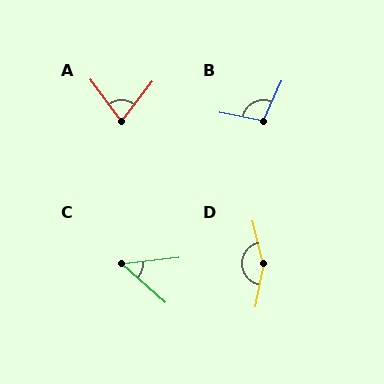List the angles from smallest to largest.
C (48°), A (74°), B (103°), D (155°).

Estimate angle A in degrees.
Approximately 74 degrees.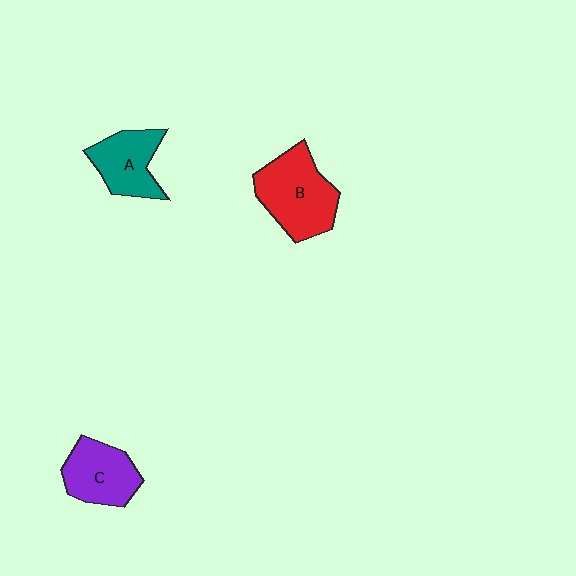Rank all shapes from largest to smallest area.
From largest to smallest: B (red), C (purple), A (teal).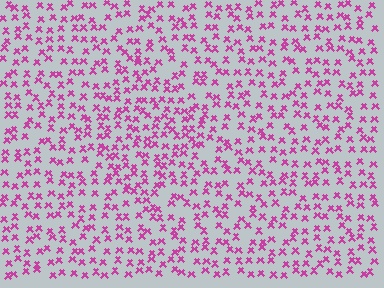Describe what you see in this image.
The image contains small magenta elements arranged at two different densities. A diamond-shaped region is visible where the elements are more densely packed than the surrounding area.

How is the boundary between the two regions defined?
The boundary is defined by a change in element density (approximately 1.4x ratio). All elements are the same color, size, and shape.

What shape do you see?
I see a diamond.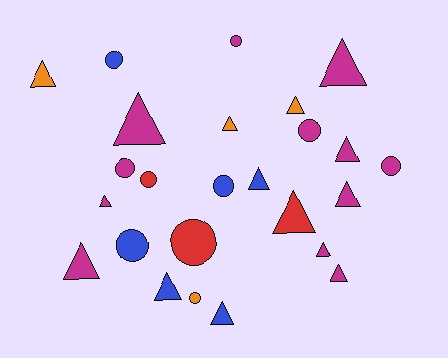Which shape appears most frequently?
Triangle, with 15 objects.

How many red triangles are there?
There is 1 red triangle.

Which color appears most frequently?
Magenta, with 12 objects.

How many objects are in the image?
There are 25 objects.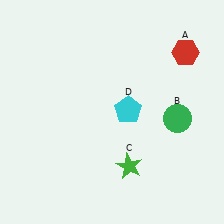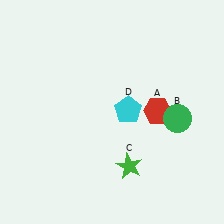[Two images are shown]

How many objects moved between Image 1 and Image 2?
1 object moved between the two images.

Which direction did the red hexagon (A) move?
The red hexagon (A) moved down.